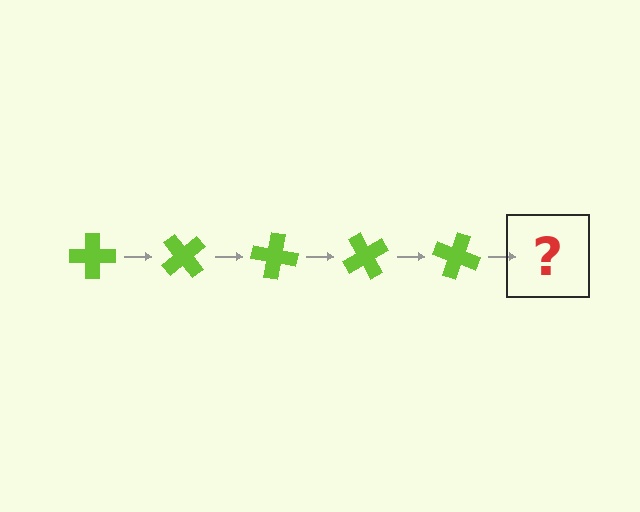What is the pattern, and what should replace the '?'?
The pattern is that the cross rotates 50 degrees each step. The '?' should be a lime cross rotated 250 degrees.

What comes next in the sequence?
The next element should be a lime cross rotated 250 degrees.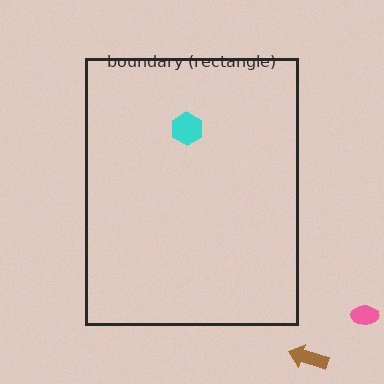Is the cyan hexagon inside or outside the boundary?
Inside.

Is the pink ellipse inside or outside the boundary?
Outside.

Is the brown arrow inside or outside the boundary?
Outside.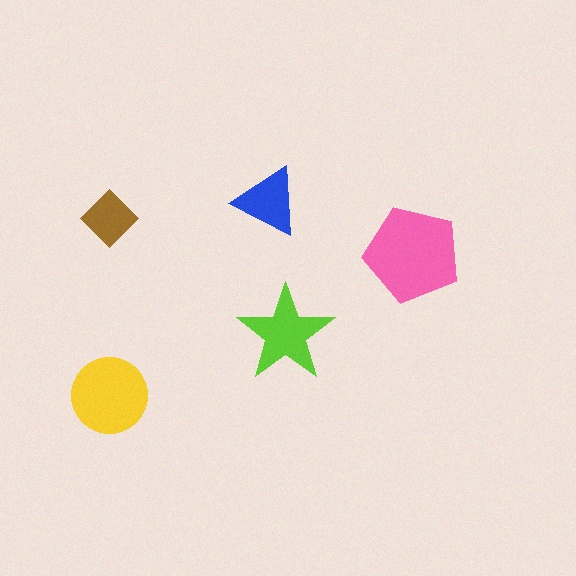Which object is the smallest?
The brown diamond.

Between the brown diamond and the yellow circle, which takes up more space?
The yellow circle.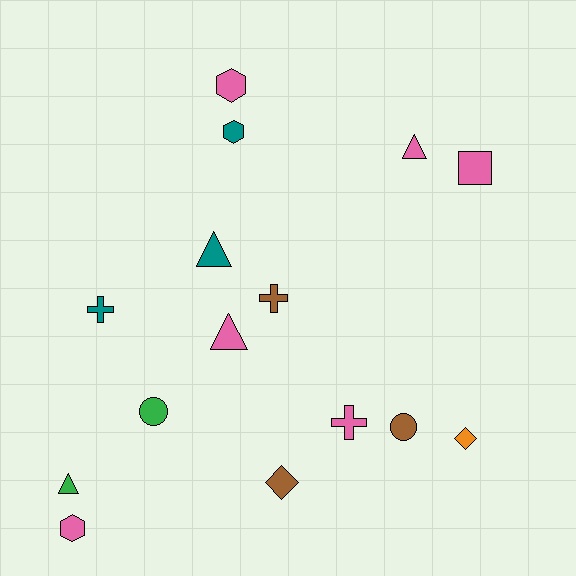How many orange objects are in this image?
There is 1 orange object.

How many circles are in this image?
There are 2 circles.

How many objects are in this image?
There are 15 objects.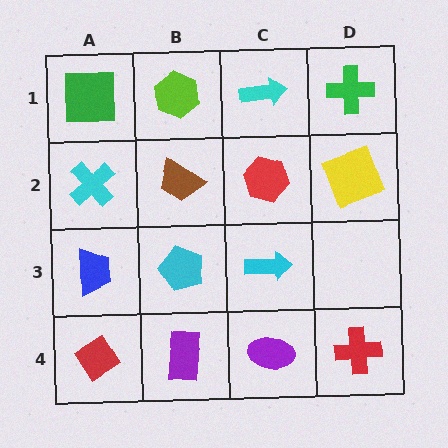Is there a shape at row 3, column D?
No, that cell is empty.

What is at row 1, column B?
A lime hexagon.